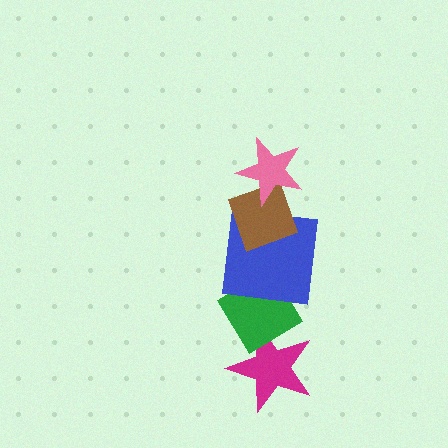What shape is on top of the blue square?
The brown diamond is on top of the blue square.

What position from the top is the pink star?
The pink star is 1st from the top.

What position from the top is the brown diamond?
The brown diamond is 2nd from the top.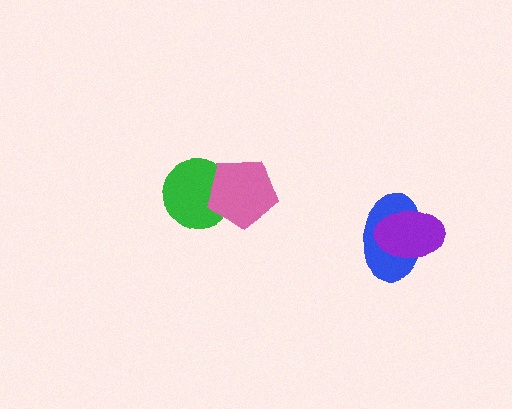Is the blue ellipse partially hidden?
Yes, it is partially covered by another shape.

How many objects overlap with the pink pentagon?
1 object overlaps with the pink pentagon.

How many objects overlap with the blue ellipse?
1 object overlaps with the blue ellipse.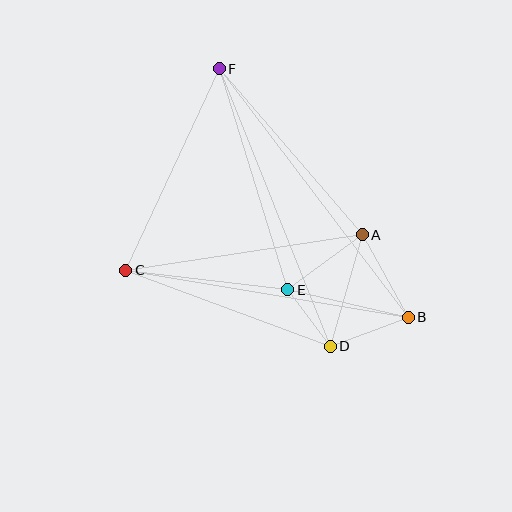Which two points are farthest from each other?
Points B and F are farthest from each other.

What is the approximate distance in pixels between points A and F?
The distance between A and F is approximately 219 pixels.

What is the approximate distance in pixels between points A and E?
The distance between A and E is approximately 93 pixels.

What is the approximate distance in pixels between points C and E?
The distance between C and E is approximately 163 pixels.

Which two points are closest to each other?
Points D and E are closest to each other.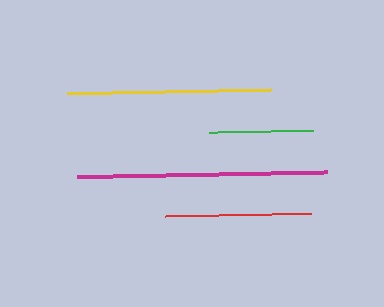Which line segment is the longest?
The magenta line is the longest at approximately 249 pixels.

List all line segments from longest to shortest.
From longest to shortest: magenta, yellow, red, green.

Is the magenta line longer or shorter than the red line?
The magenta line is longer than the red line.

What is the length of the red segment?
The red segment is approximately 146 pixels long.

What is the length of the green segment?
The green segment is approximately 104 pixels long.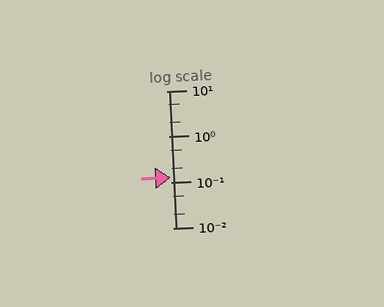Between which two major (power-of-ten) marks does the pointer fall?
The pointer is between 0.1 and 1.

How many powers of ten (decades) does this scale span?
The scale spans 3 decades, from 0.01 to 10.